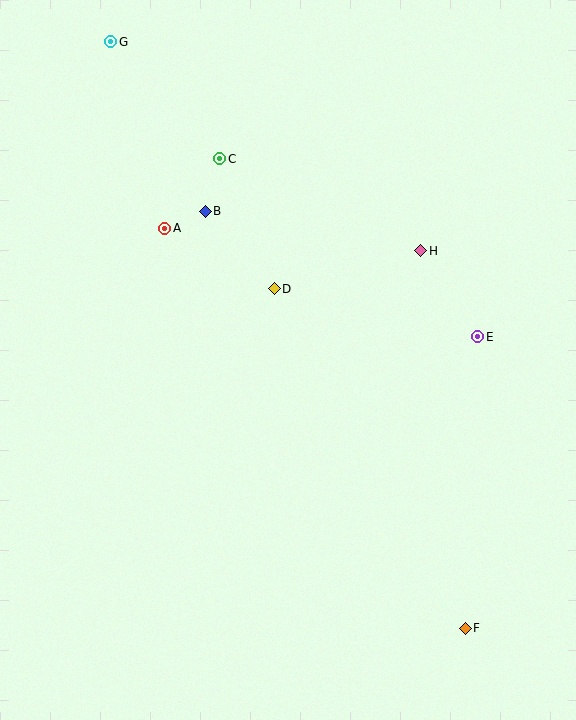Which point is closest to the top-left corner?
Point G is closest to the top-left corner.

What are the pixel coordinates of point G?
Point G is at (111, 42).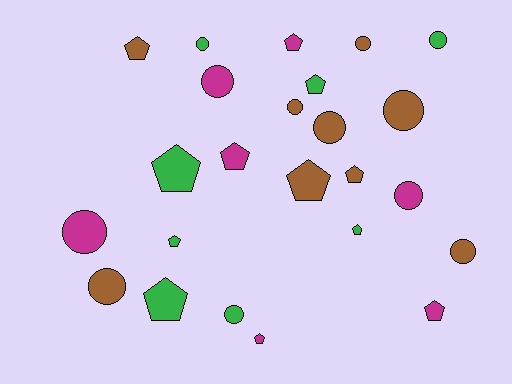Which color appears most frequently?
Brown, with 9 objects.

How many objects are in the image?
There are 24 objects.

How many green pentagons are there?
There are 5 green pentagons.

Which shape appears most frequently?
Pentagon, with 12 objects.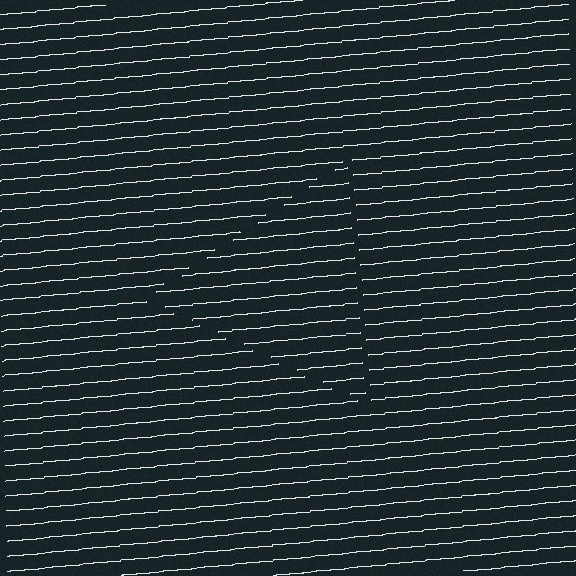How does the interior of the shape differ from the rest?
The interior of the shape contains the same grating, shifted by half a period — the contour is defined by the phase discontinuity where line-ends from the inner and outer gratings abut.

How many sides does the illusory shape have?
3 sides — the line-ends trace a triangle.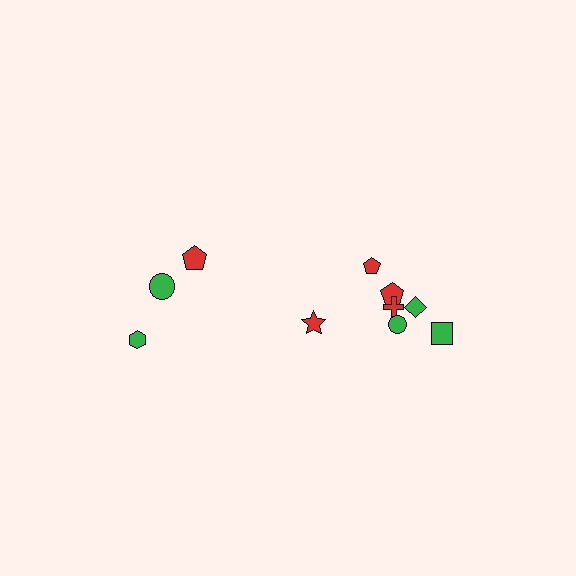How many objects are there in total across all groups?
There are 10 objects.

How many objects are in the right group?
There are 7 objects.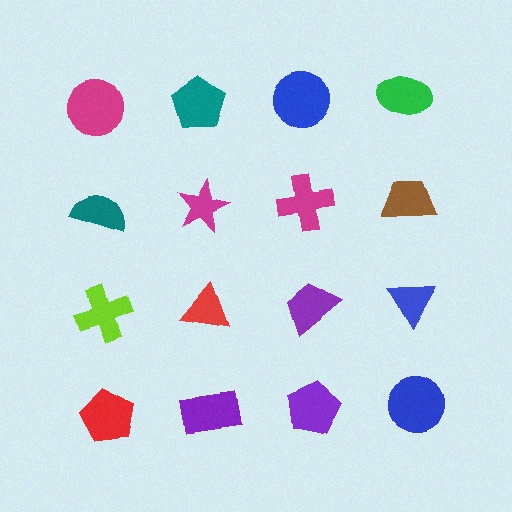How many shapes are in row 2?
4 shapes.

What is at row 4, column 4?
A blue circle.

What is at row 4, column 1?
A red pentagon.